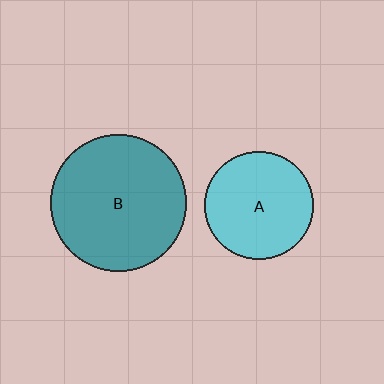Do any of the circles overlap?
No, none of the circles overlap.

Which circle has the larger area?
Circle B (teal).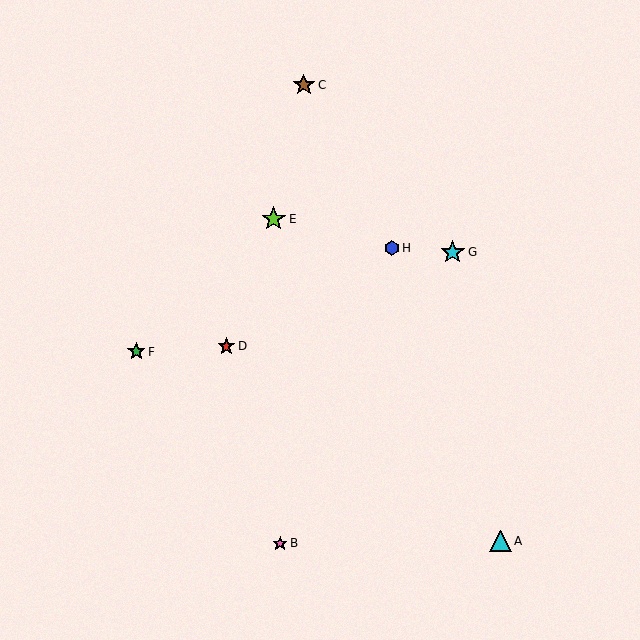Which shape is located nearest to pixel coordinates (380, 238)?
The blue hexagon (labeled H) at (392, 248) is nearest to that location.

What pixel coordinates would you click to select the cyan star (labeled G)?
Click at (453, 252) to select the cyan star G.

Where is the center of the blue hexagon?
The center of the blue hexagon is at (392, 248).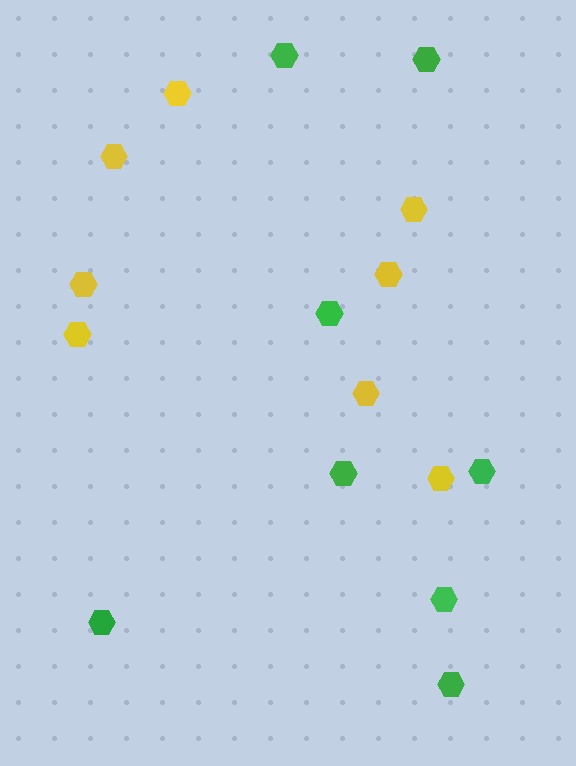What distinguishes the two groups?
There are 2 groups: one group of green hexagons (8) and one group of yellow hexagons (8).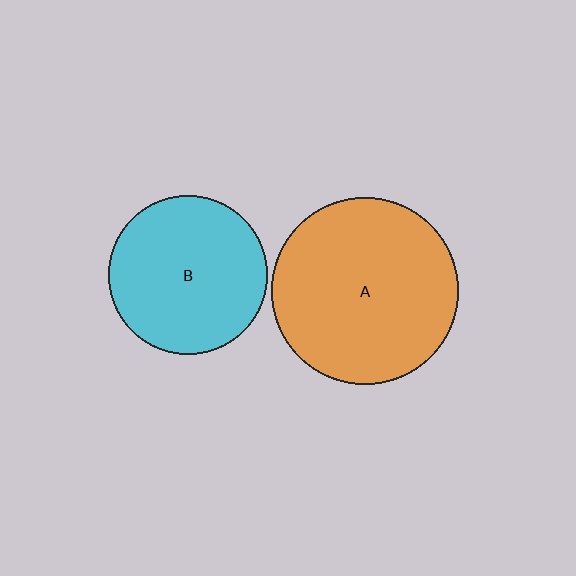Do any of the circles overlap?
No, none of the circles overlap.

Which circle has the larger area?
Circle A (orange).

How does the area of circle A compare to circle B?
Approximately 1.4 times.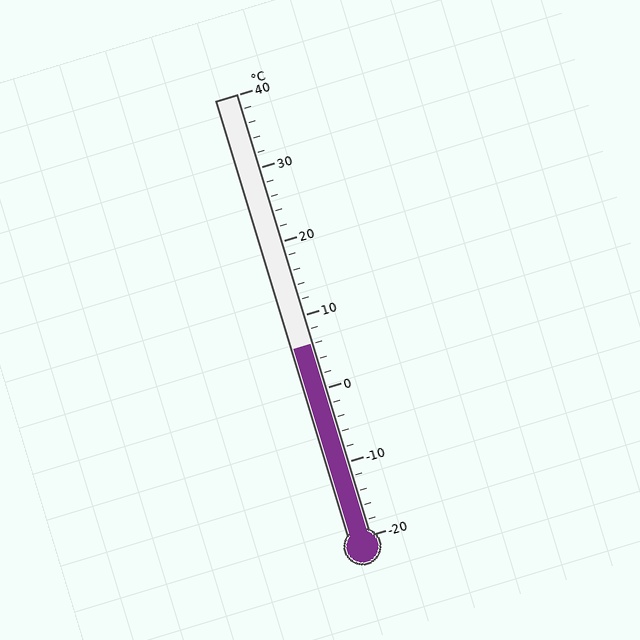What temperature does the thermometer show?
The thermometer shows approximately 6°C.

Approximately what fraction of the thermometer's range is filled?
The thermometer is filled to approximately 45% of its range.